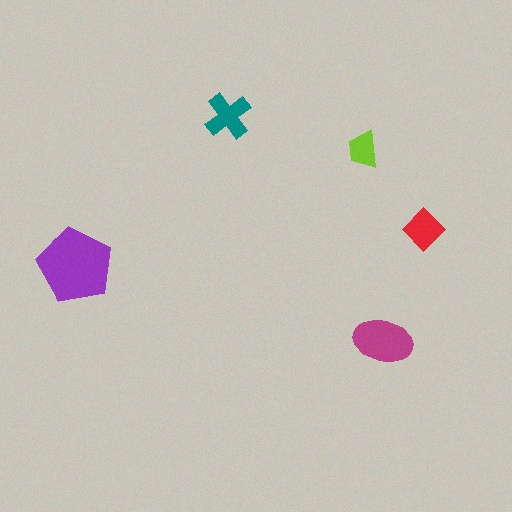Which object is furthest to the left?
The purple pentagon is leftmost.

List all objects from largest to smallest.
The purple pentagon, the magenta ellipse, the teal cross, the red diamond, the lime trapezoid.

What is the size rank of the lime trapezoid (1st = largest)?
5th.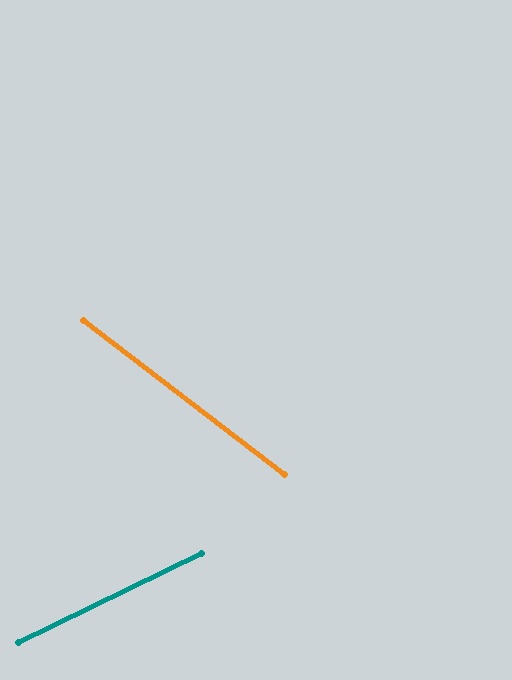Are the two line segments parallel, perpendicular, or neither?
Neither parallel nor perpendicular — they differ by about 63°.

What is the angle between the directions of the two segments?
Approximately 63 degrees.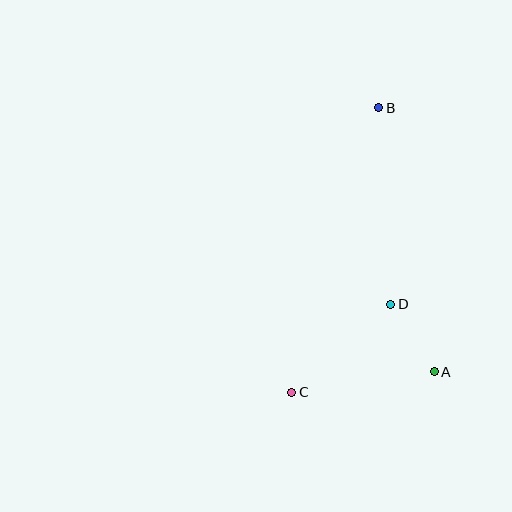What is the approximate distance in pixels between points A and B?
The distance between A and B is approximately 270 pixels.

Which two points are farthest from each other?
Points B and C are farthest from each other.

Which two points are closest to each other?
Points A and D are closest to each other.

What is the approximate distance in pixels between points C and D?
The distance between C and D is approximately 132 pixels.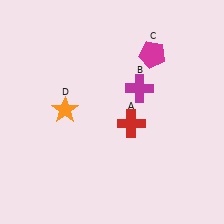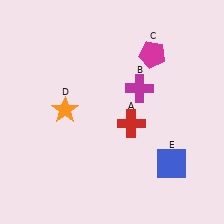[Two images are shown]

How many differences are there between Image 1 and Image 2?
There is 1 difference between the two images.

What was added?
A blue square (E) was added in Image 2.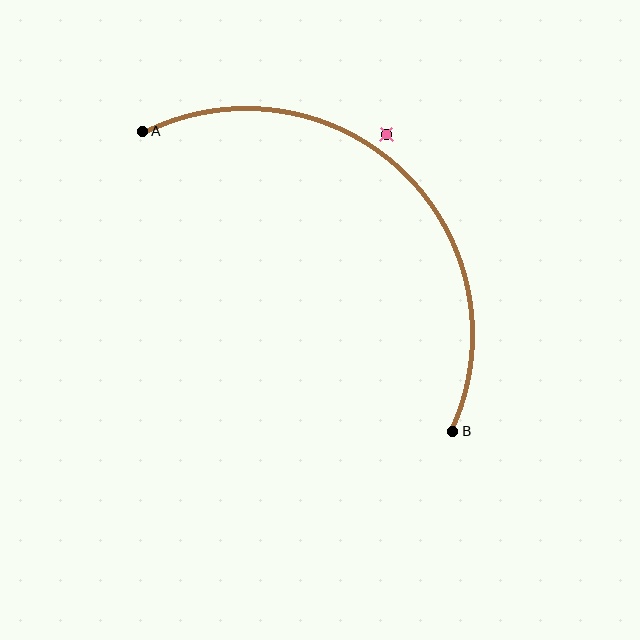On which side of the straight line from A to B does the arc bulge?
The arc bulges above and to the right of the straight line connecting A and B.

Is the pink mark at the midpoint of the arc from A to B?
No — the pink mark does not lie on the arc at all. It sits slightly outside the curve.